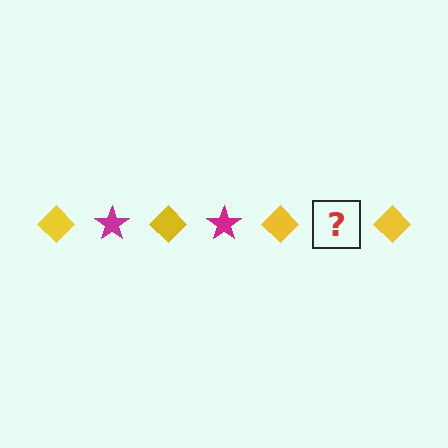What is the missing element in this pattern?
The missing element is a magenta star.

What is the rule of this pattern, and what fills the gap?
The rule is that the pattern alternates between yellow diamond and magenta star. The gap should be filled with a magenta star.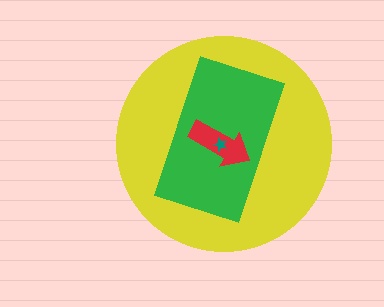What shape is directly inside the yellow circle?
The green rectangle.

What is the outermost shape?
The yellow circle.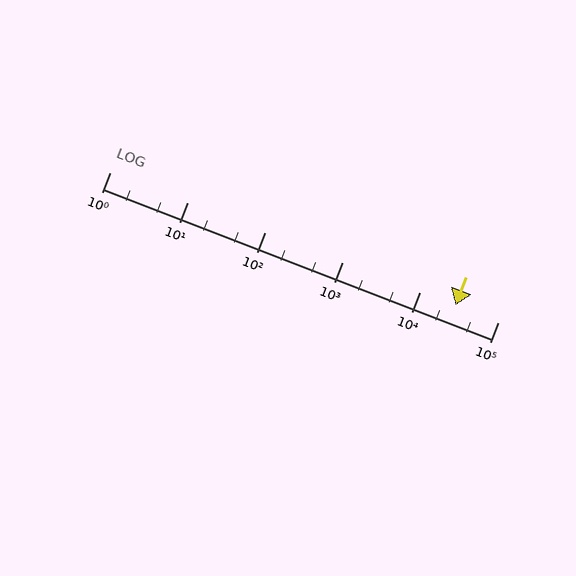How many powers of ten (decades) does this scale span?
The scale spans 5 decades, from 1 to 100000.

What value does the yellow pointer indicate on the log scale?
The pointer indicates approximately 28000.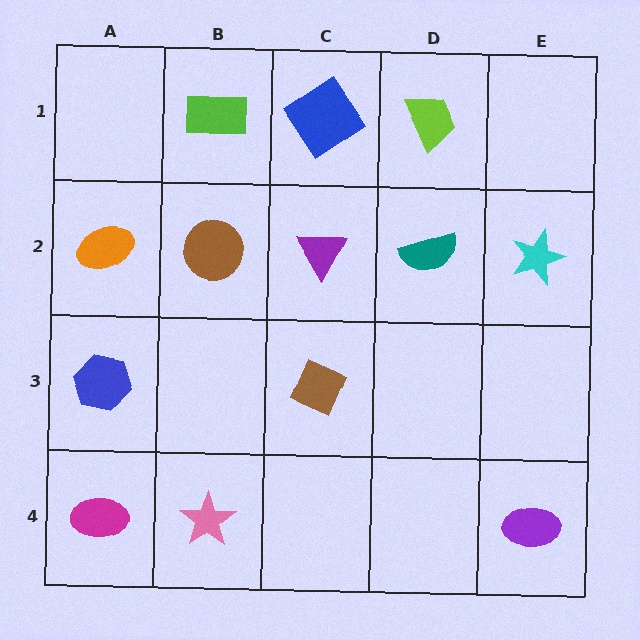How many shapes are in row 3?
2 shapes.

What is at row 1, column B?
A lime rectangle.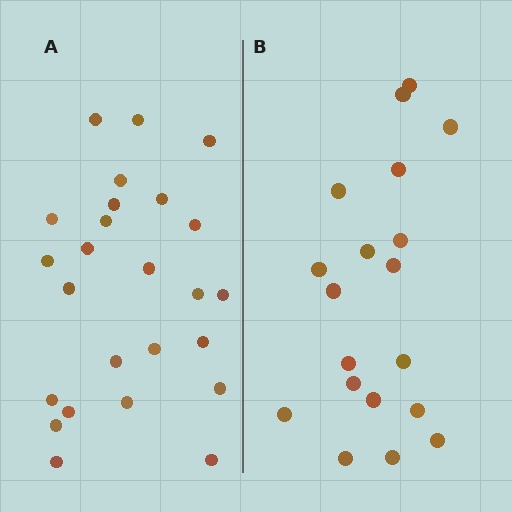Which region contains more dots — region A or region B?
Region A (the left region) has more dots.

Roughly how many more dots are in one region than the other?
Region A has about 6 more dots than region B.